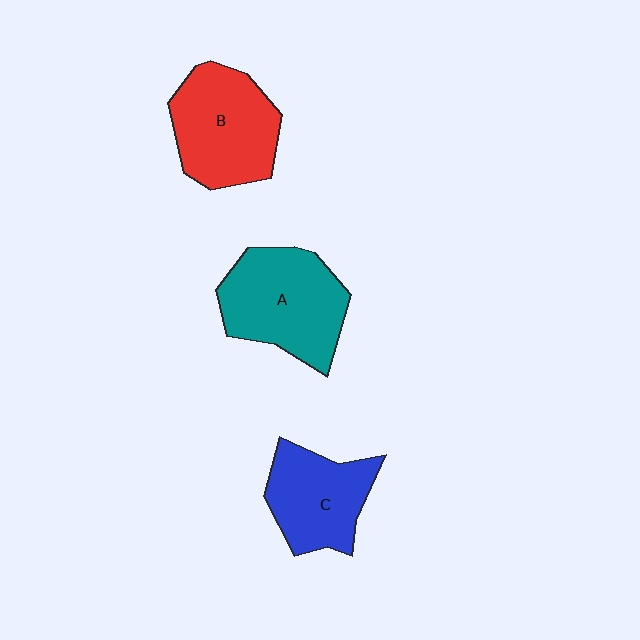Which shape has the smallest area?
Shape C (blue).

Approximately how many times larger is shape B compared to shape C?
Approximately 1.2 times.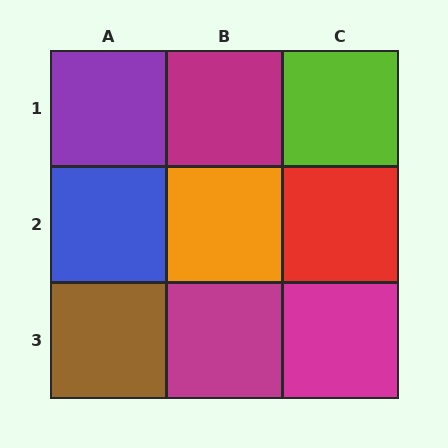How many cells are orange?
1 cell is orange.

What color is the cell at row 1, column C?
Lime.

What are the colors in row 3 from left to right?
Brown, magenta, magenta.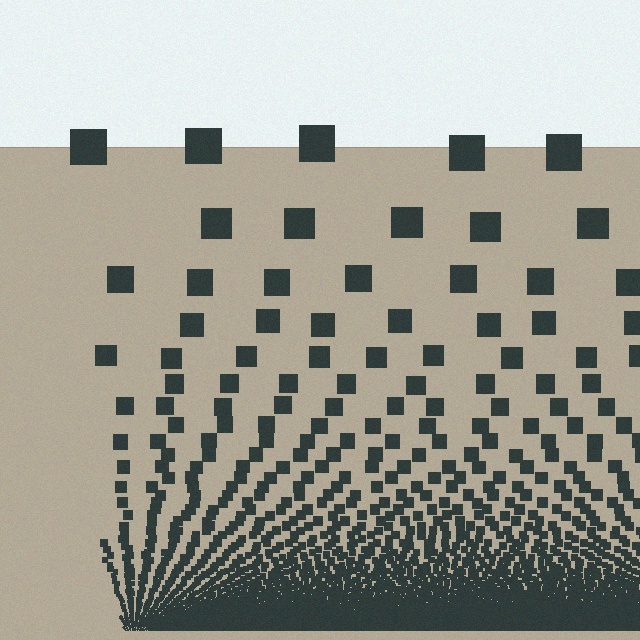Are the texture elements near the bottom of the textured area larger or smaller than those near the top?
Smaller. The gradient is inverted — elements near the bottom are smaller and denser.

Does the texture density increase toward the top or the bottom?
Density increases toward the bottom.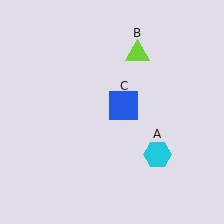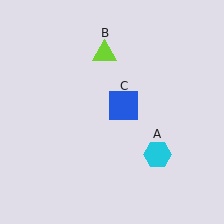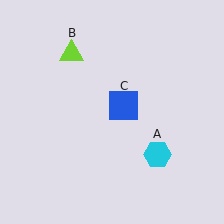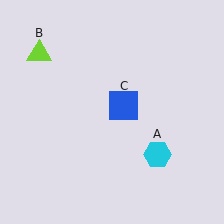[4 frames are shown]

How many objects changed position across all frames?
1 object changed position: lime triangle (object B).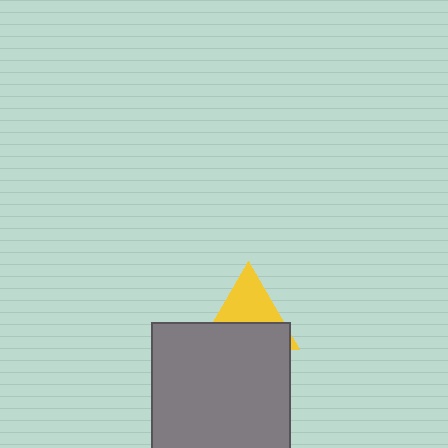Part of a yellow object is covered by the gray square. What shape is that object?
It is a triangle.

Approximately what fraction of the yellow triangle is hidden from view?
Roughly 52% of the yellow triangle is hidden behind the gray square.